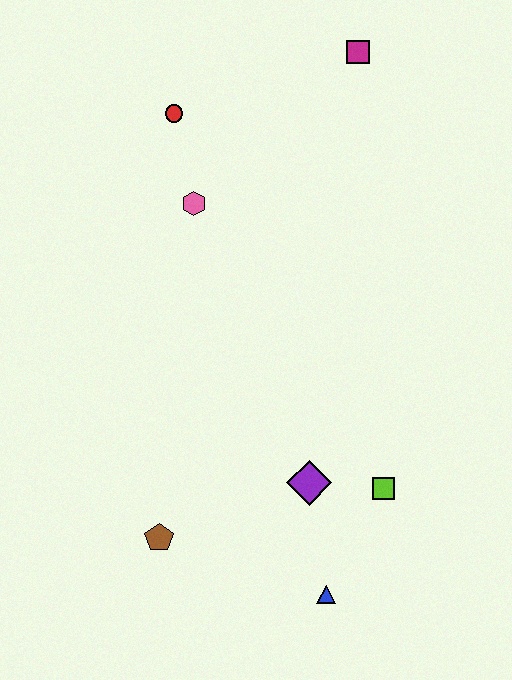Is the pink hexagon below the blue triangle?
No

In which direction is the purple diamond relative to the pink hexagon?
The purple diamond is below the pink hexagon.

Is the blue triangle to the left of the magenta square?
Yes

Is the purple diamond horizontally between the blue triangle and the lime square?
No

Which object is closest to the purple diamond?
The lime square is closest to the purple diamond.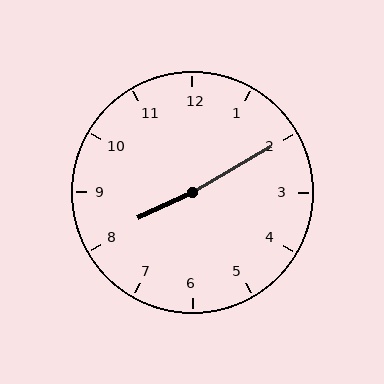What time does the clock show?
8:10.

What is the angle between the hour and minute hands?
Approximately 175 degrees.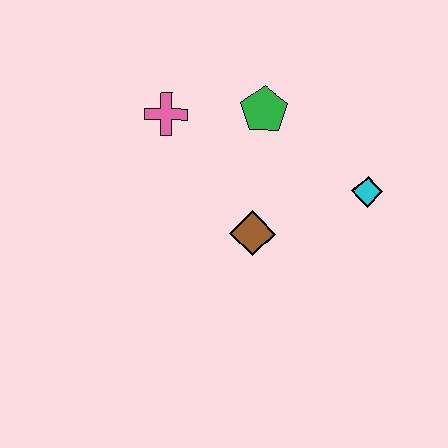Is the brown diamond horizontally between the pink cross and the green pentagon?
Yes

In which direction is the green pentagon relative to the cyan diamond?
The green pentagon is to the left of the cyan diamond.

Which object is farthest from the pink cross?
The cyan diamond is farthest from the pink cross.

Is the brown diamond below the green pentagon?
Yes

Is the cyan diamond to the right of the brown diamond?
Yes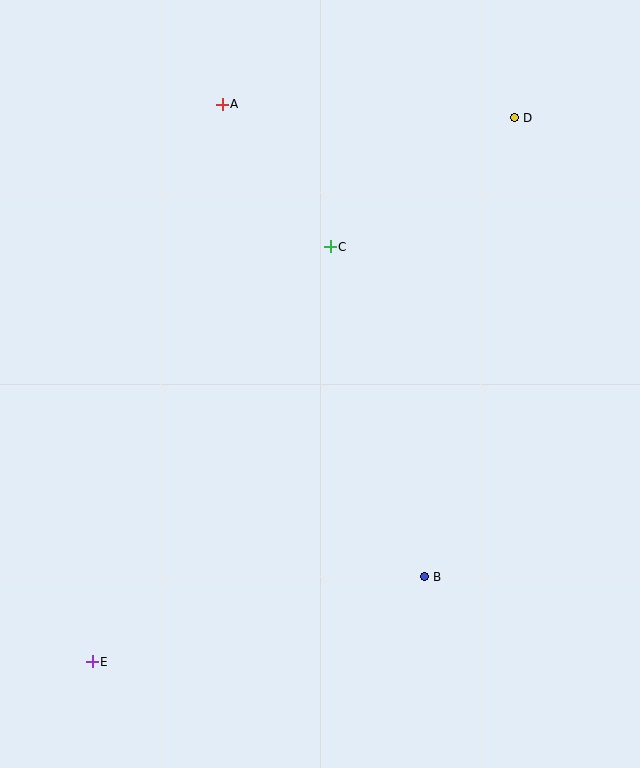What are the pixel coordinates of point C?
Point C is at (330, 247).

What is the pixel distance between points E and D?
The distance between E and D is 689 pixels.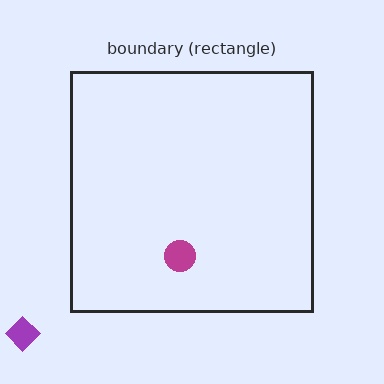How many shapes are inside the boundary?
1 inside, 1 outside.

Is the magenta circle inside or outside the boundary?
Inside.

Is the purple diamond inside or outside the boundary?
Outside.